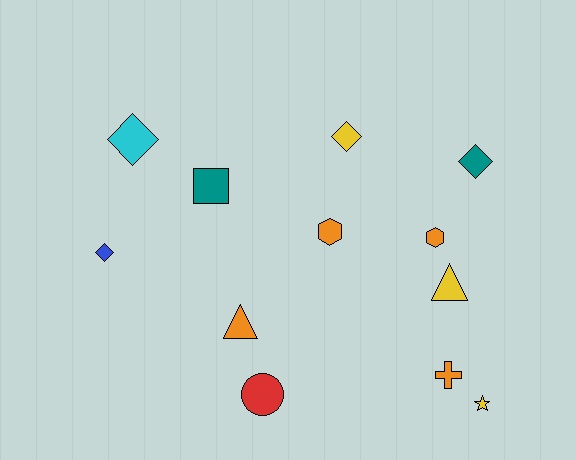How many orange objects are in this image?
There are 4 orange objects.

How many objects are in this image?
There are 12 objects.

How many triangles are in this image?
There are 2 triangles.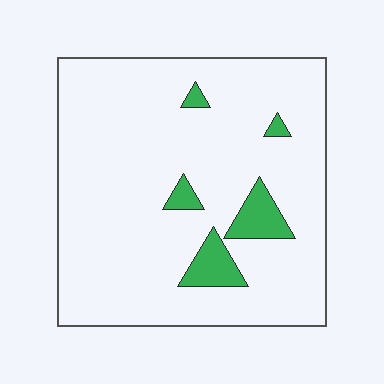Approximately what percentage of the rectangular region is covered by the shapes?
Approximately 10%.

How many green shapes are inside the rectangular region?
5.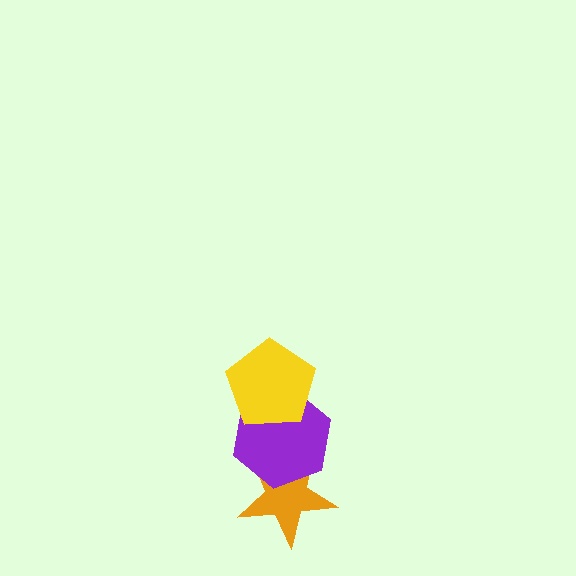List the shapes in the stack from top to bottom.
From top to bottom: the yellow pentagon, the purple hexagon, the orange star.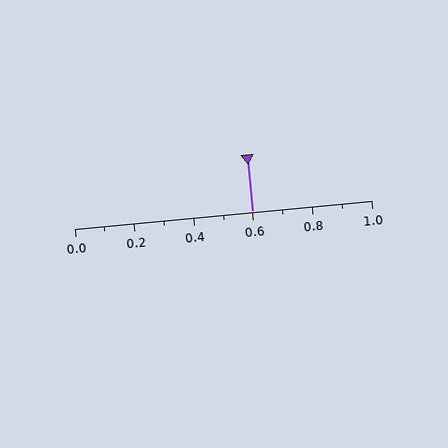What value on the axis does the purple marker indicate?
The marker indicates approximately 0.6.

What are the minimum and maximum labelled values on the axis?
The axis runs from 0.0 to 1.0.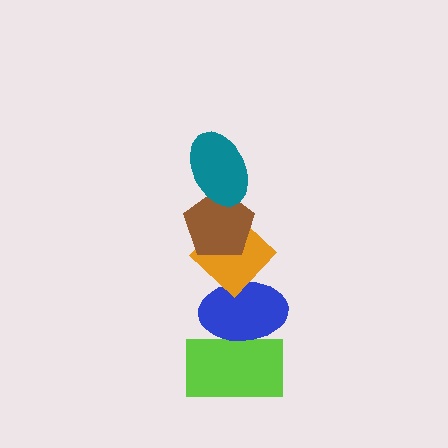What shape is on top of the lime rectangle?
The blue ellipse is on top of the lime rectangle.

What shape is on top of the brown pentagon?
The teal ellipse is on top of the brown pentagon.